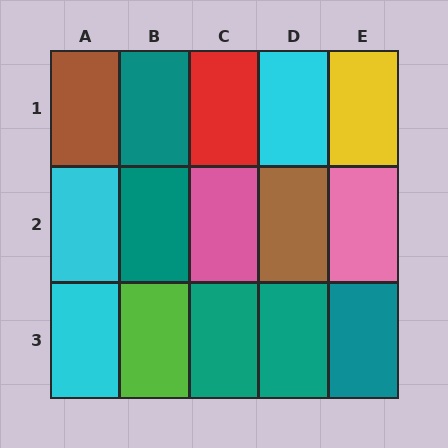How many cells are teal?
5 cells are teal.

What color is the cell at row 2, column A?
Cyan.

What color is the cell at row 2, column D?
Brown.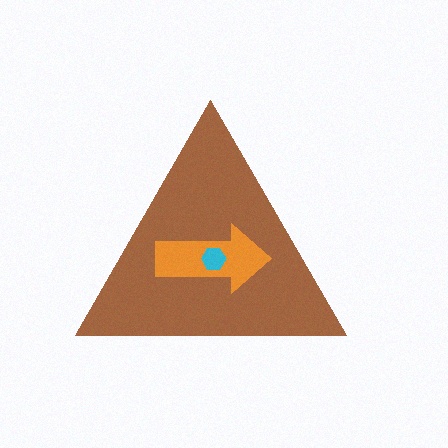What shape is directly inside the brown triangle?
The orange arrow.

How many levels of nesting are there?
3.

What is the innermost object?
The cyan hexagon.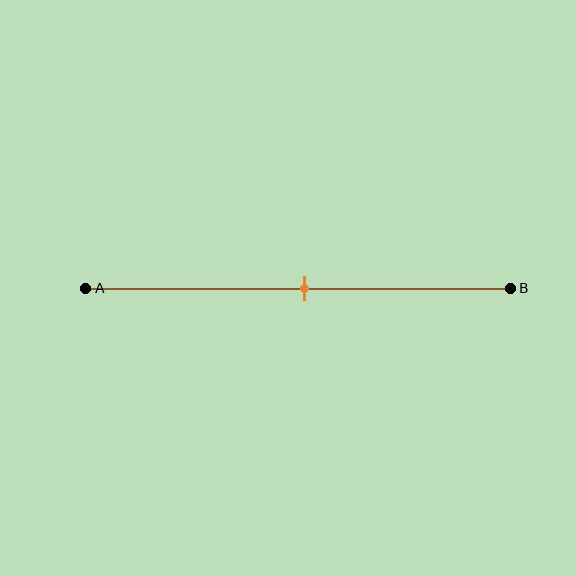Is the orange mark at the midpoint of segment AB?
Yes, the mark is approximately at the midpoint.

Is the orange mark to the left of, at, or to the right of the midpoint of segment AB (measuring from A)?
The orange mark is approximately at the midpoint of segment AB.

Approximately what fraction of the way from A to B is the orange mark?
The orange mark is approximately 50% of the way from A to B.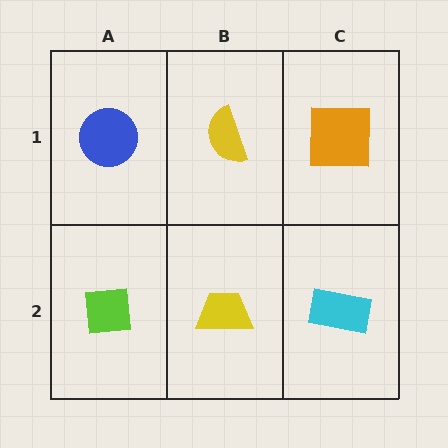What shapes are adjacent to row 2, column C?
An orange square (row 1, column C), a yellow trapezoid (row 2, column B).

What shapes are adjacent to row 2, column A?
A blue circle (row 1, column A), a yellow trapezoid (row 2, column B).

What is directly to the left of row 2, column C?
A yellow trapezoid.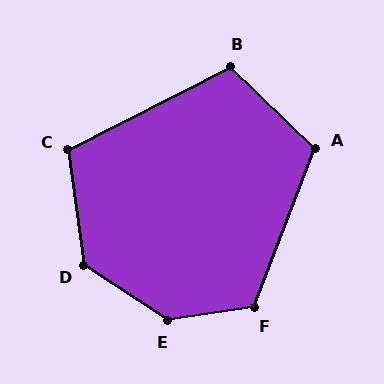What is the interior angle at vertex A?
Approximately 113 degrees (obtuse).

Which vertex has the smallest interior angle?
B, at approximately 109 degrees.